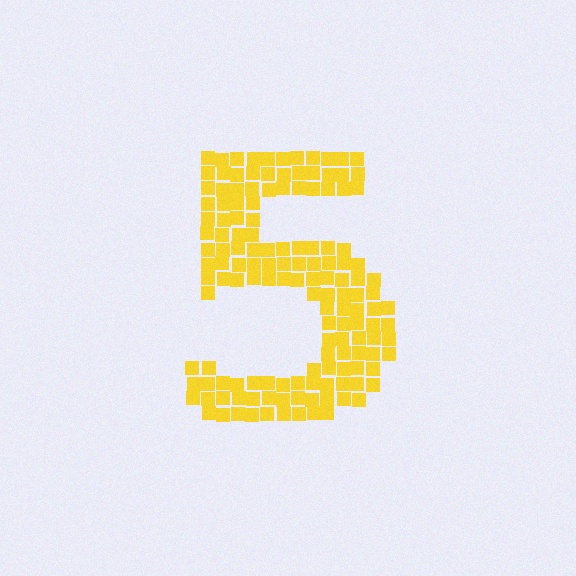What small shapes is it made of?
It is made of small squares.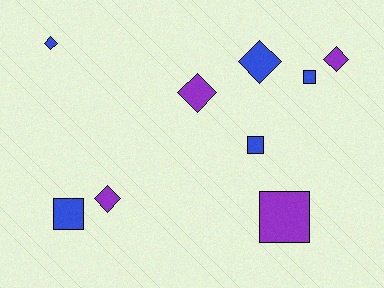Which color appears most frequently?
Blue, with 5 objects.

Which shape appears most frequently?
Diamond, with 5 objects.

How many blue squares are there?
There are 3 blue squares.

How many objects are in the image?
There are 9 objects.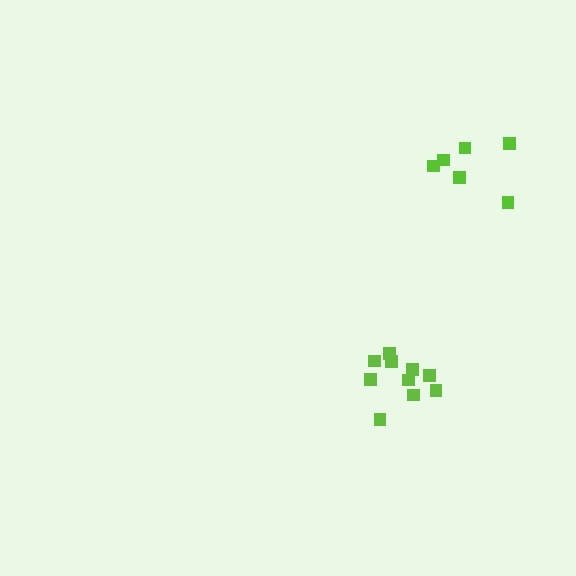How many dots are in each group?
Group 1: 10 dots, Group 2: 6 dots (16 total).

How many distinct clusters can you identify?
There are 2 distinct clusters.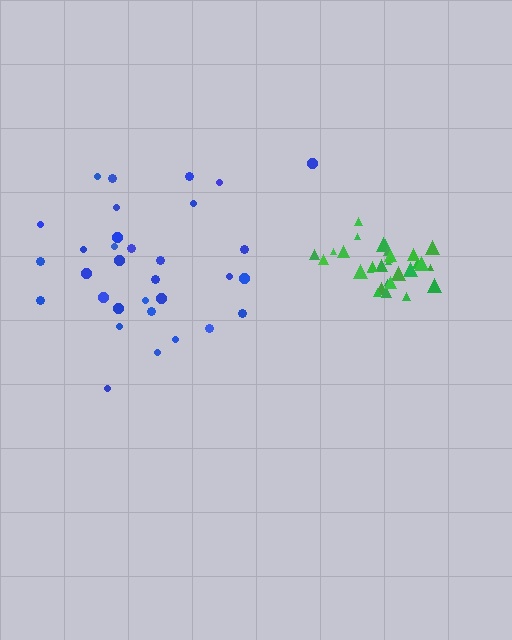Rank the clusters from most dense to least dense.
green, blue.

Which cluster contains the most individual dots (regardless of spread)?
Blue (32).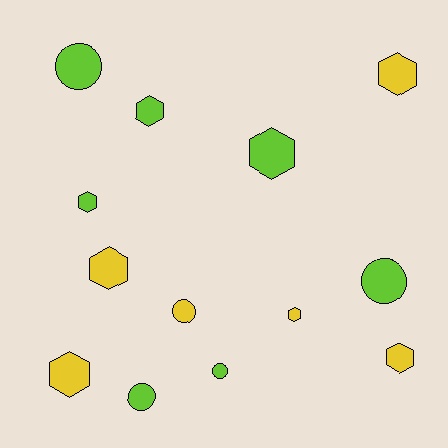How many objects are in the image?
There are 13 objects.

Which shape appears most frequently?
Hexagon, with 8 objects.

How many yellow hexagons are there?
There are 5 yellow hexagons.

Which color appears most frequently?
Lime, with 7 objects.